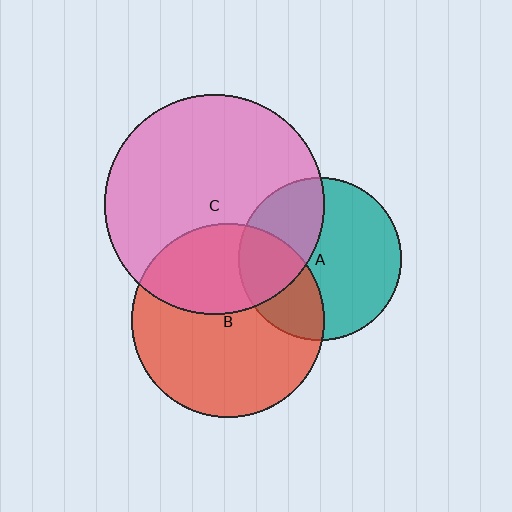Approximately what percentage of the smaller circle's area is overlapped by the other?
Approximately 35%.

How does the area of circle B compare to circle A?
Approximately 1.4 times.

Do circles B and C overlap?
Yes.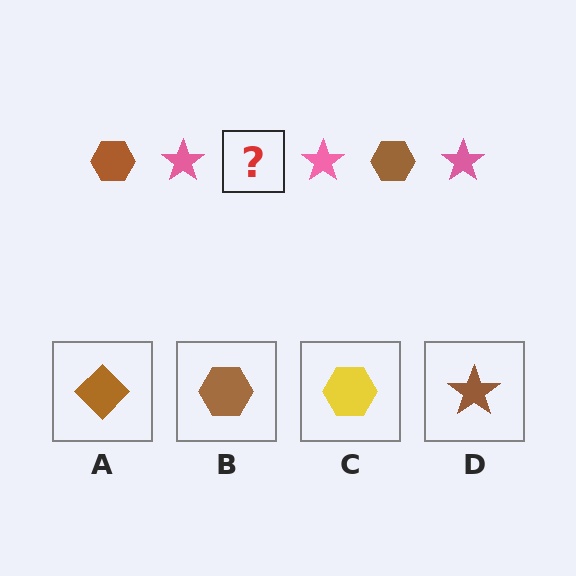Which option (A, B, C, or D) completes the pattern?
B.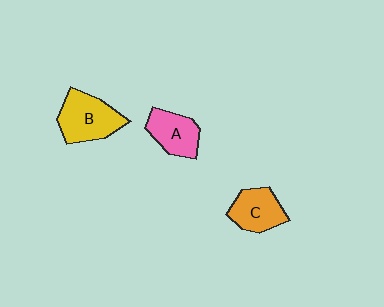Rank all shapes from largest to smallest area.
From largest to smallest: B (yellow), C (orange), A (pink).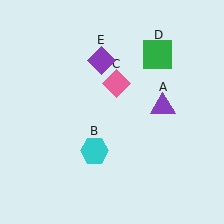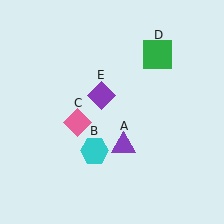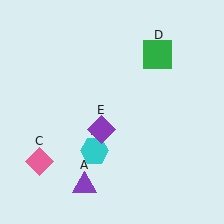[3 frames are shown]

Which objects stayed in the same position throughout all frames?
Cyan hexagon (object B) and green square (object D) remained stationary.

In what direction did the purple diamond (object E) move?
The purple diamond (object E) moved down.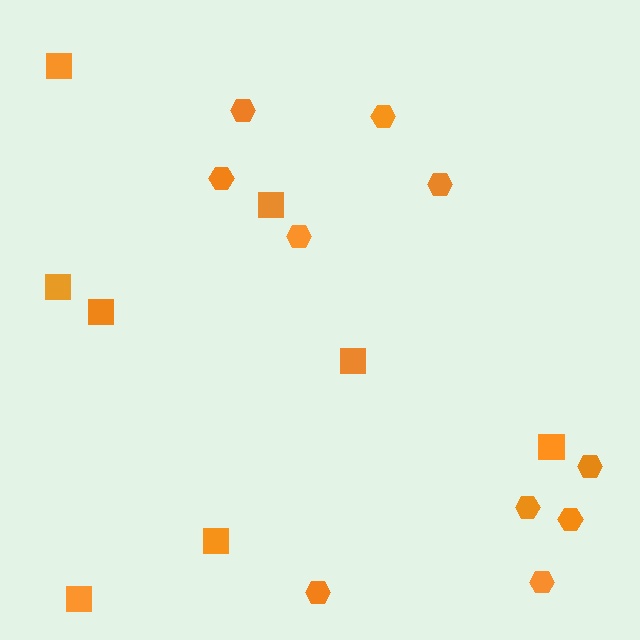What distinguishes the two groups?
There are 2 groups: one group of squares (8) and one group of hexagons (10).